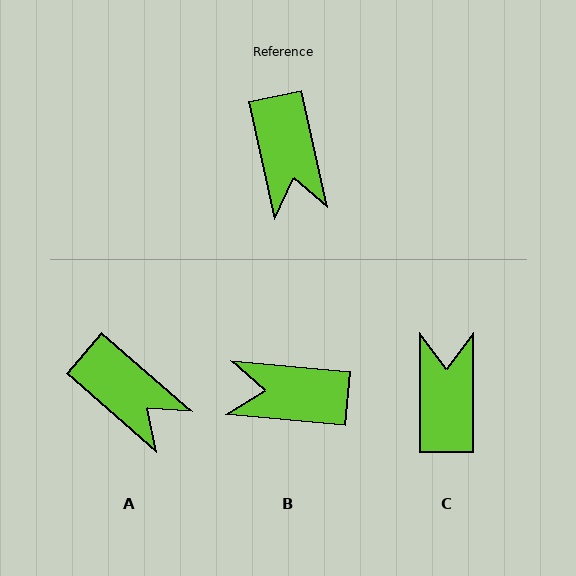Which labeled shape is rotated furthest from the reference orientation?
C, about 168 degrees away.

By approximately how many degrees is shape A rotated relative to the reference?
Approximately 37 degrees counter-clockwise.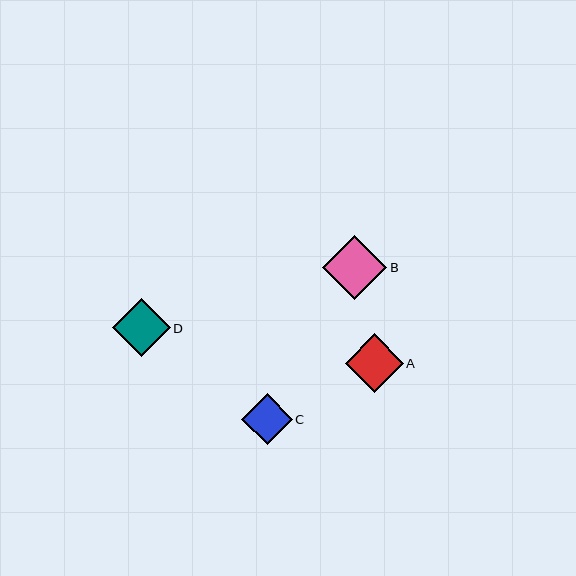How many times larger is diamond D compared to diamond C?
Diamond D is approximately 1.1 times the size of diamond C.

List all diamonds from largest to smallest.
From largest to smallest: B, A, D, C.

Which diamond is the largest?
Diamond B is the largest with a size of approximately 65 pixels.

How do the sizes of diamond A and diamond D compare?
Diamond A and diamond D are approximately the same size.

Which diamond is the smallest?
Diamond C is the smallest with a size of approximately 51 pixels.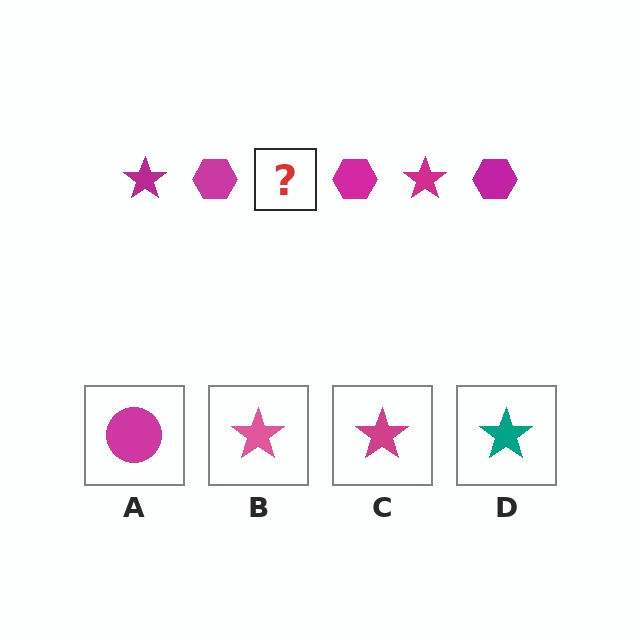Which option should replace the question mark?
Option C.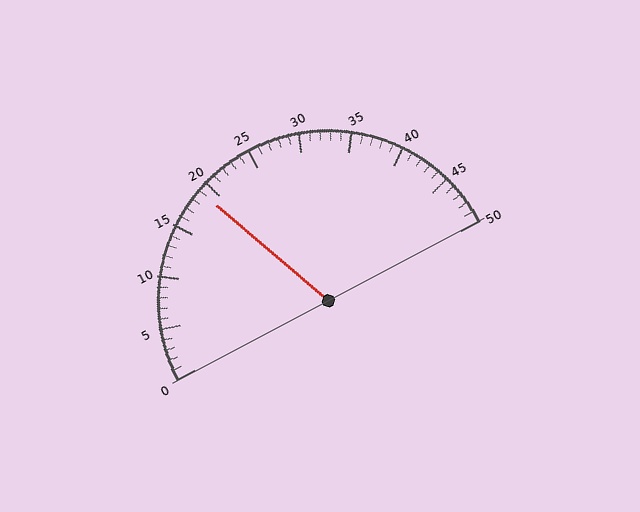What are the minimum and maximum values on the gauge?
The gauge ranges from 0 to 50.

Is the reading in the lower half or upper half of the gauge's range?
The reading is in the lower half of the range (0 to 50).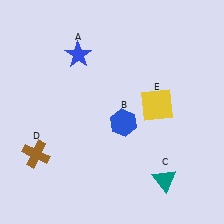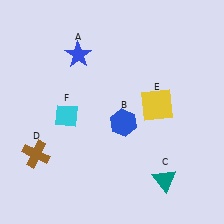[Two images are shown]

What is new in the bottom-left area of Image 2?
A cyan diamond (F) was added in the bottom-left area of Image 2.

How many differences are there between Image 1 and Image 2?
There is 1 difference between the two images.